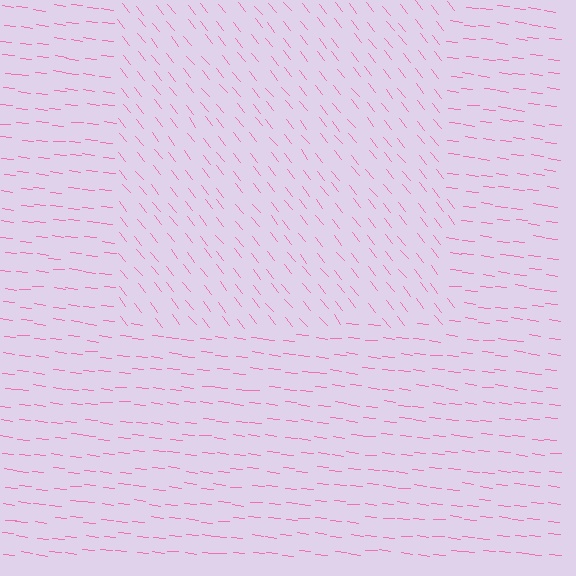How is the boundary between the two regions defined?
The boundary is defined purely by a change in line orientation (approximately 45 degrees difference). All lines are the same color and thickness.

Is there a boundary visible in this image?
Yes, there is a texture boundary formed by a change in line orientation.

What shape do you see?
I see a rectangle.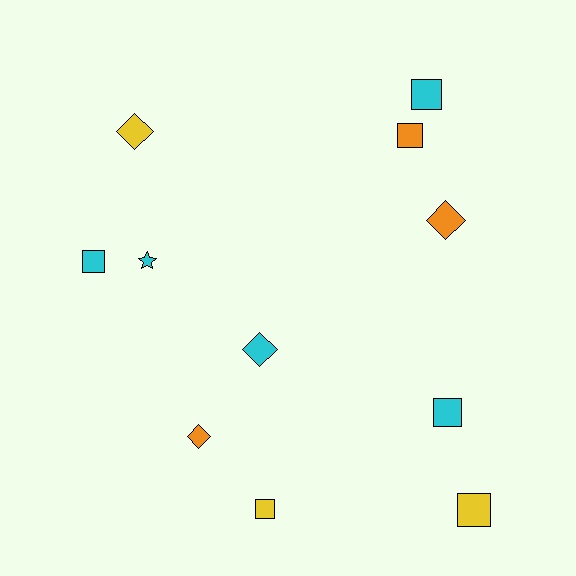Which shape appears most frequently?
Square, with 6 objects.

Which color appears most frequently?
Cyan, with 5 objects.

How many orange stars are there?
There are no orange stars.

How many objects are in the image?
There are 11 objects.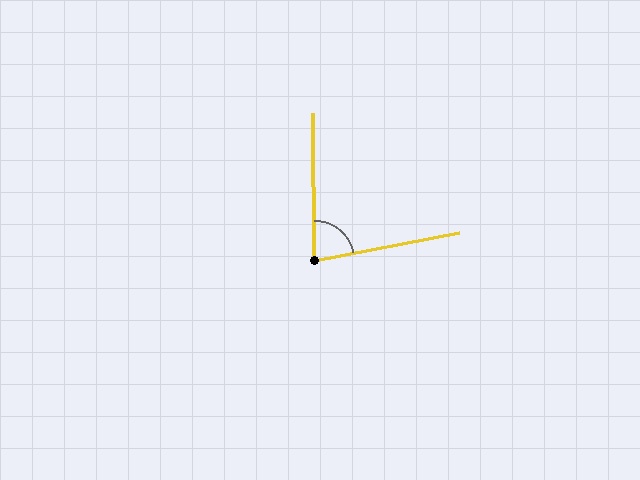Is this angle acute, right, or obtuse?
It is acute.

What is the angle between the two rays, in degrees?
Approximately 80 degrees.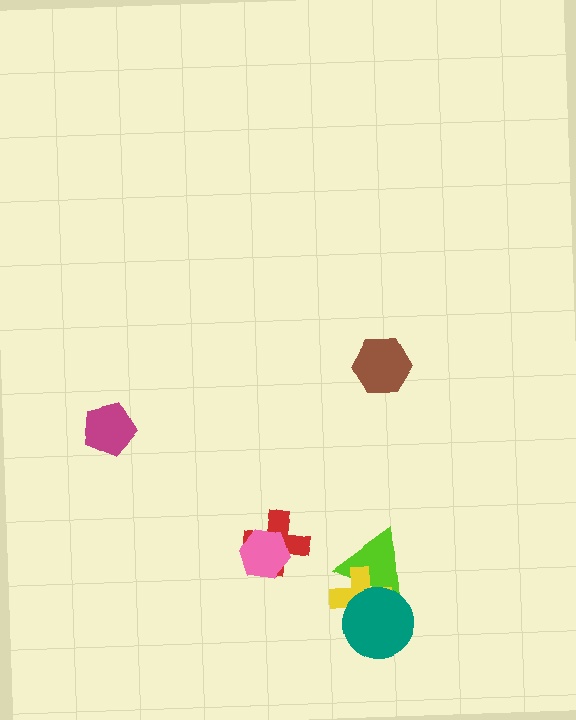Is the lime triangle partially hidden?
Yes, it is partially covered by another shape.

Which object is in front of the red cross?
The pink hexagon is in front of the red cross.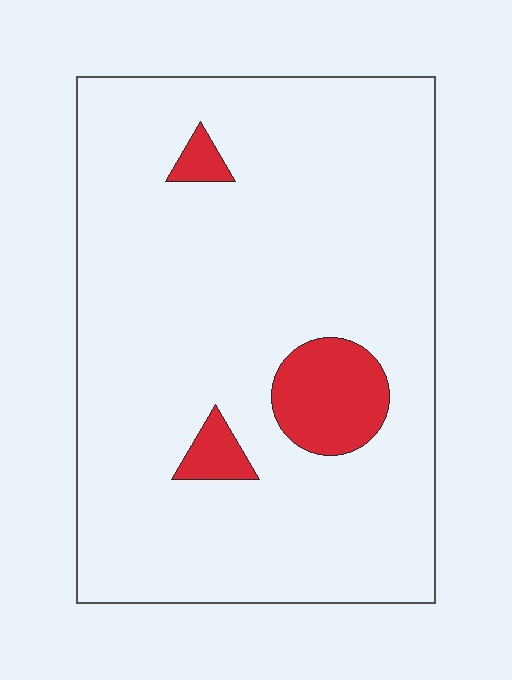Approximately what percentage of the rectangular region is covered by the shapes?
Approximately 10%.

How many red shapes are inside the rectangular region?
3.